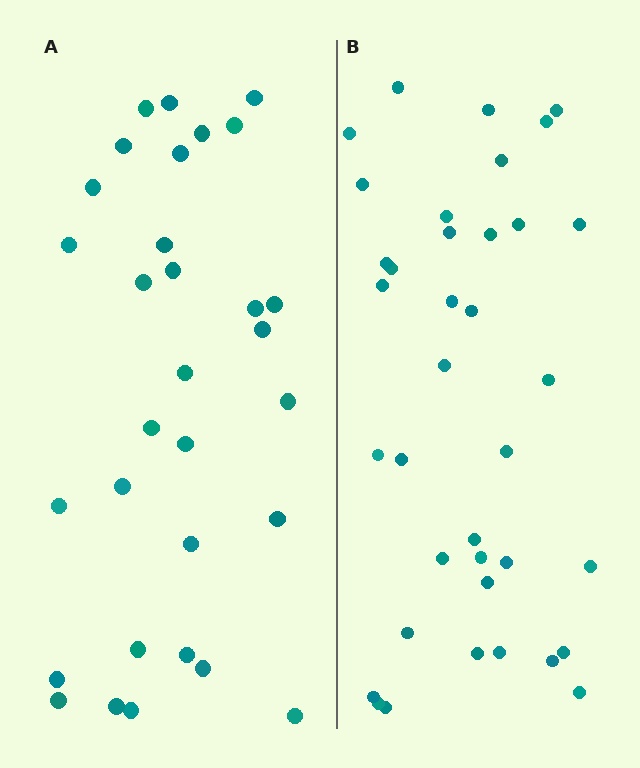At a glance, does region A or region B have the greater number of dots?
Region B (the right region) has more dots.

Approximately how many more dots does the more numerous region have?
Region B has about 6 more dots than region A.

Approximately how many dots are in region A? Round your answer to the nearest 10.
About 30 dots. (The exact count is 31, which rounds to 30.)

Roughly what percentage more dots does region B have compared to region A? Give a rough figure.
About 20% more.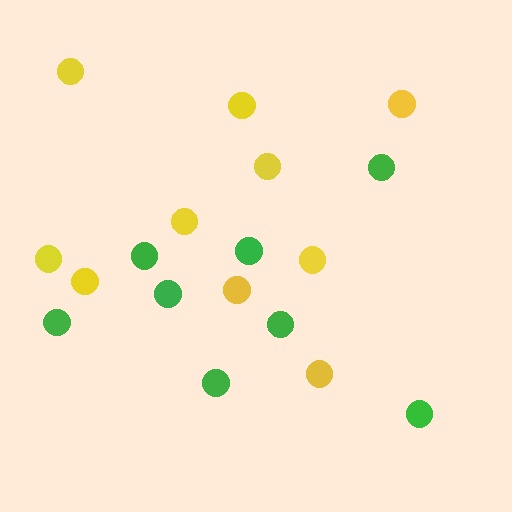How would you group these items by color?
There are 2 groups: one group of yellow circles (10) and one group of green circles (8).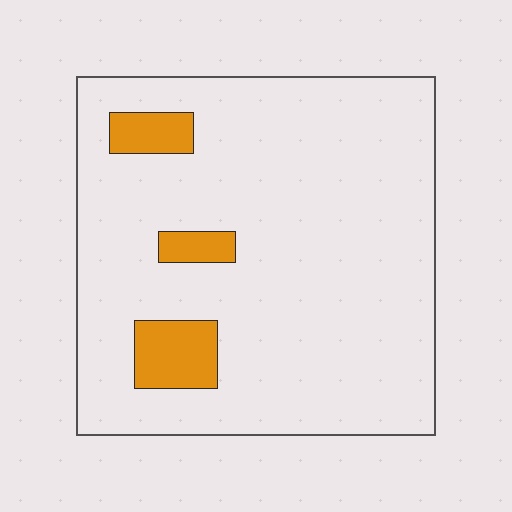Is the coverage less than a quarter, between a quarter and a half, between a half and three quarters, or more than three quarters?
Less than a quarter.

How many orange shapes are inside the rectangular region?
3.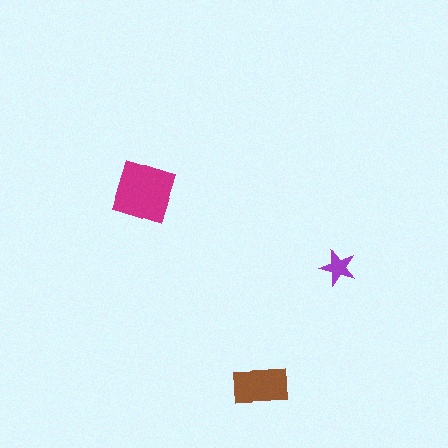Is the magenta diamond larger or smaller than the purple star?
Larger.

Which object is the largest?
The magenta diamond.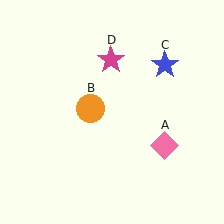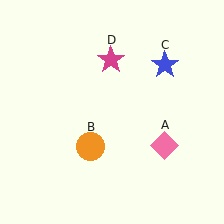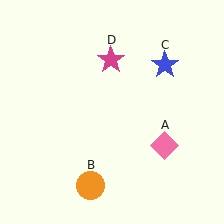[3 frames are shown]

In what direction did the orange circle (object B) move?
The orange circle (object B) moved down.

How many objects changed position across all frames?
1 object changed position: orange circle (object B).